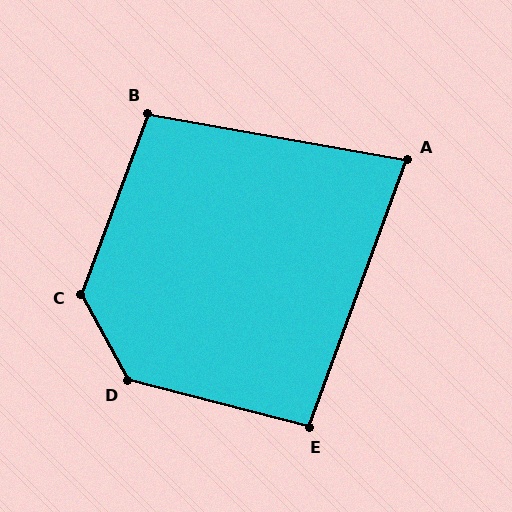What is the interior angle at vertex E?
Approximately 96 degrees (obtuse).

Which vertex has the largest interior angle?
D, at approximately 132 degrees.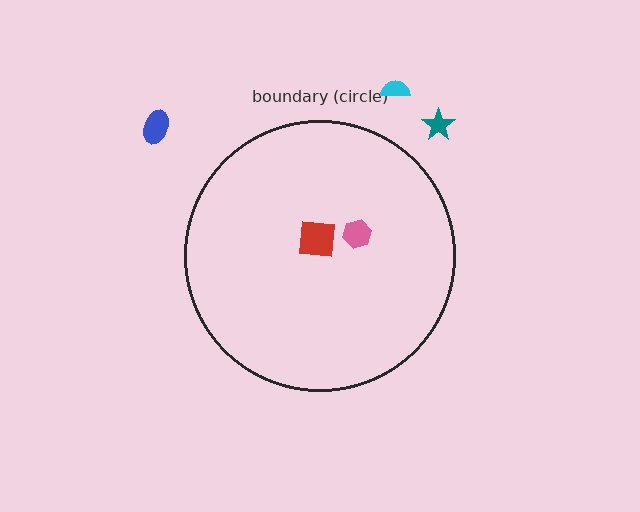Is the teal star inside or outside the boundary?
Outside.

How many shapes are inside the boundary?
2 inside, 3 outside.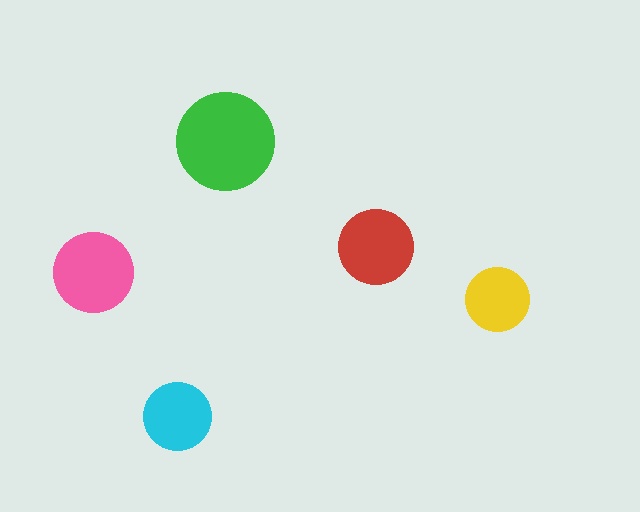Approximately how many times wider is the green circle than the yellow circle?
About 1.5 times wider.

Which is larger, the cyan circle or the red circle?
The red one.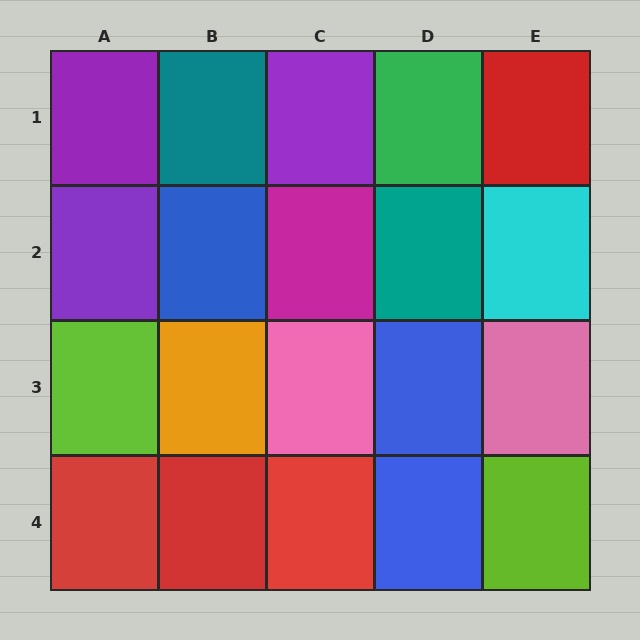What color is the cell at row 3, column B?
Orange.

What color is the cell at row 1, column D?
Green.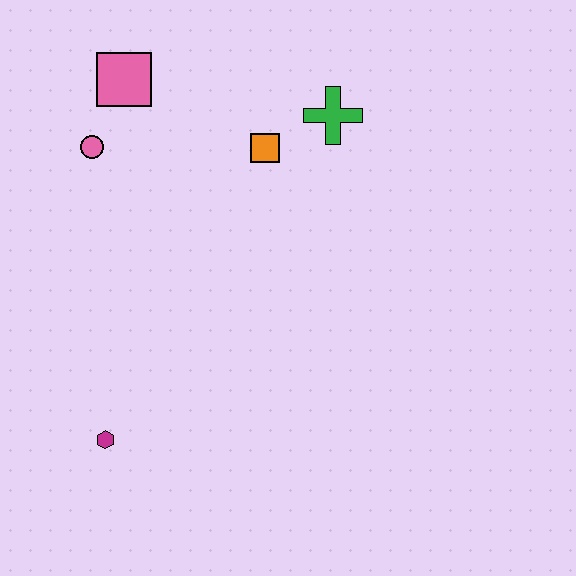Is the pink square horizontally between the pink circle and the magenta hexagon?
No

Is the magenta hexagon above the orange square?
No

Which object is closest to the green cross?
The orange square is closest to the green cross.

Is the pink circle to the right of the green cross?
No